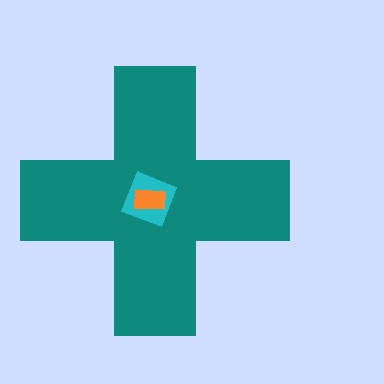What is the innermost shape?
The orange rectangle.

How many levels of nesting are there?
3.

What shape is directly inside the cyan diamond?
The orange rectangle.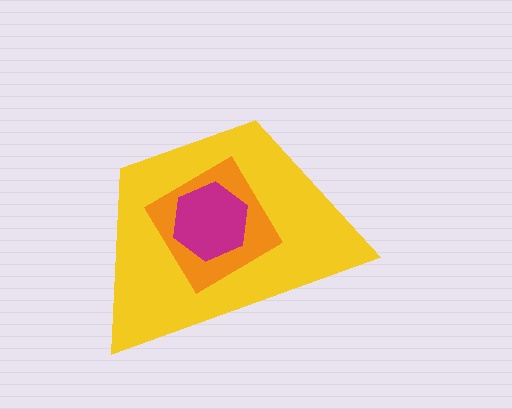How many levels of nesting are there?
3.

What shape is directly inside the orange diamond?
The magenta hexagon.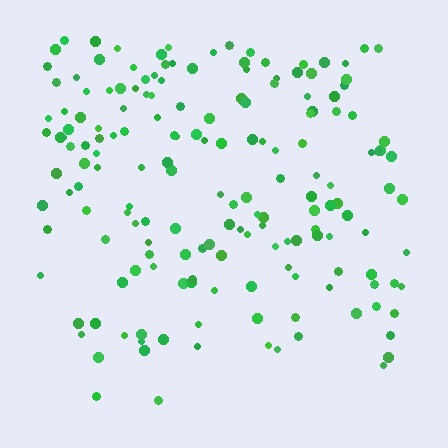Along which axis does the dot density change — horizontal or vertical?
Vertical.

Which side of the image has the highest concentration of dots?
The top.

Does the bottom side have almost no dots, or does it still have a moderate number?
Still a moderate number, just noticeably fewer than the top.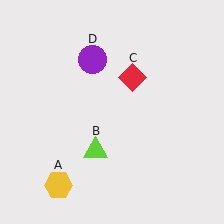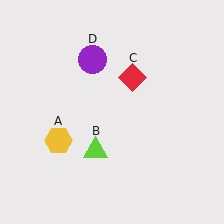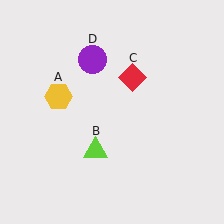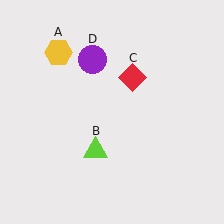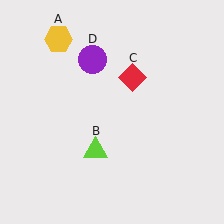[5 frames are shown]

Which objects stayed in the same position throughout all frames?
Lime triangle (object B) and red diamond (object C) and purple circle (object D) remained stationary.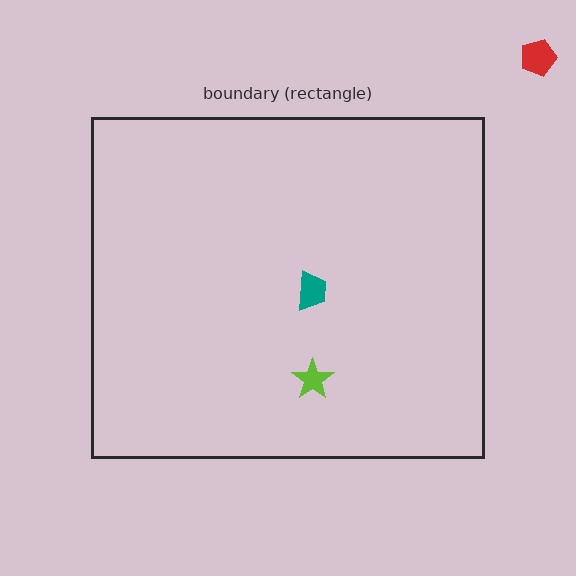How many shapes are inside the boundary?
2 inside, 1 outside.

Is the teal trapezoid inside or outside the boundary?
Inside.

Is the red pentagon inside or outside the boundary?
Outside.